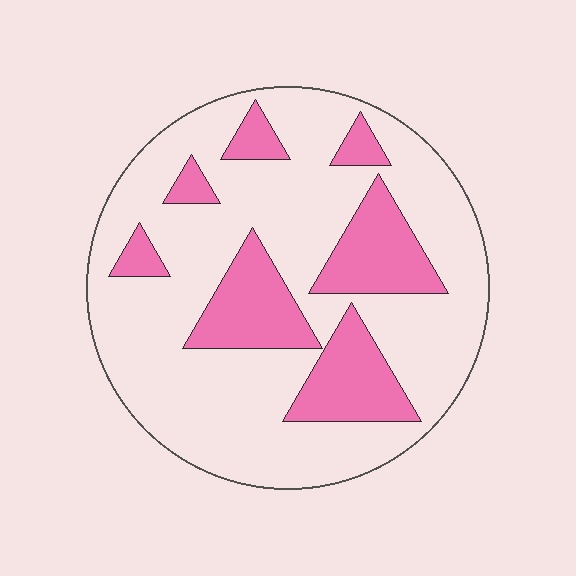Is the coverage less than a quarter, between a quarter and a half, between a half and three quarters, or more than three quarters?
Between a quarter and a half.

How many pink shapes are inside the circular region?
7.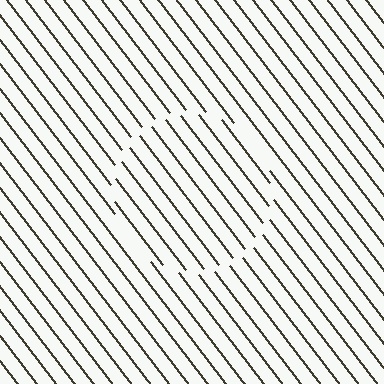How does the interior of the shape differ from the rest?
The interior of the shape contains the same grating, shifted by half a period — the contour is defined by the phase discontinuity where line-ends from the inner and outer gratings abut.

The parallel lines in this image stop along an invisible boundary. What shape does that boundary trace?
An illusory circle. The interior of the shape contains the same grating, shifted by half a period — the contour is defined by the phase discontinuity where line-ends from the inner and outer gratings abut.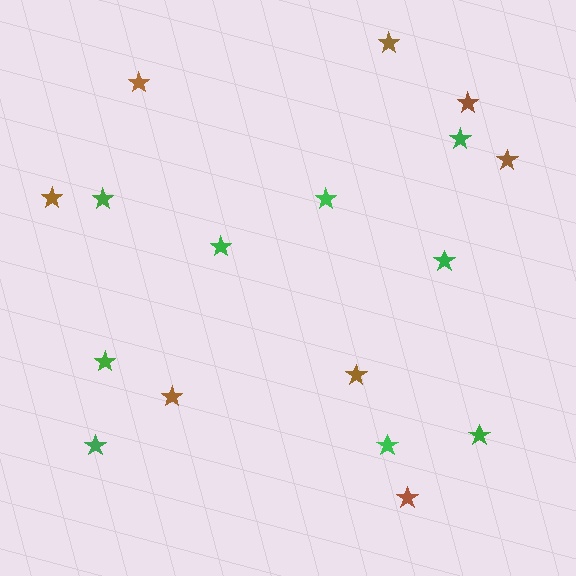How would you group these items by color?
There are 2 groups: one group of brown stars (8) and one group of green stars (9).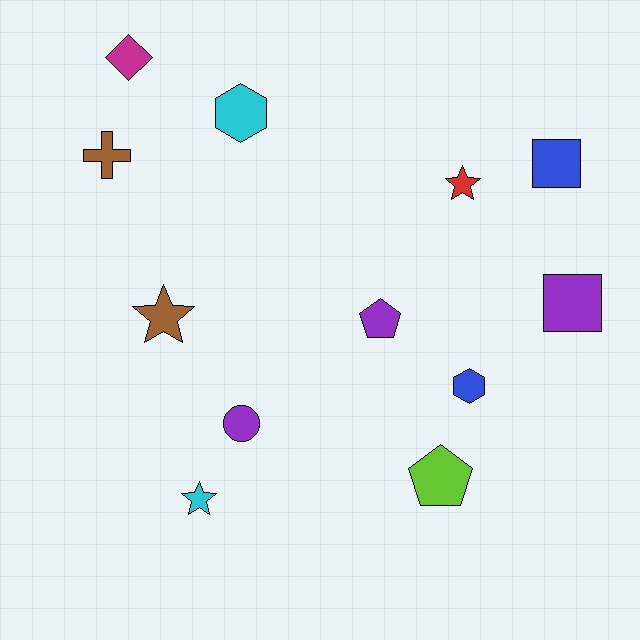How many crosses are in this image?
There is 1 cross.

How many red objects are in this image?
There is 1 red object.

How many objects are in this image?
There are 12 objects.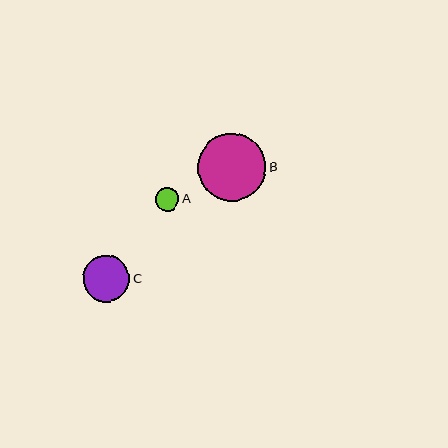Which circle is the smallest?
Circle A is the smallest with a size of approximately 23 pixels.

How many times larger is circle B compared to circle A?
Circle B is approximately 2.9 times the size of circle A.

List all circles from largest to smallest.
From largest to smallest: B, C, A.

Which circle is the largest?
Circle B is the largest with a size of approximately 68 pixels.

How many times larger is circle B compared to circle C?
Circle B is approximately 1.5 times the size of circle C.